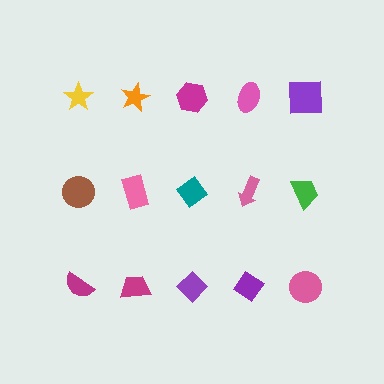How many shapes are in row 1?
5 shapes.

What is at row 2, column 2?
A pink rectangle.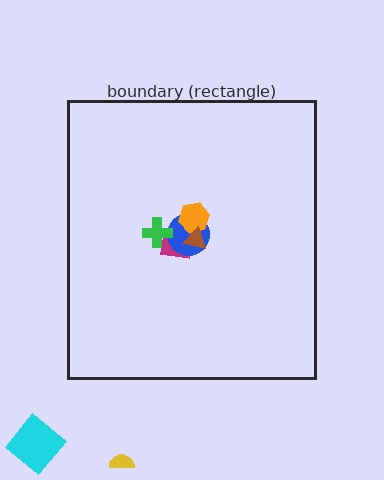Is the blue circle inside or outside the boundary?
Inside.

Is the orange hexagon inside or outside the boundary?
Inside.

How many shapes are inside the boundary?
5 inside, 2 outside.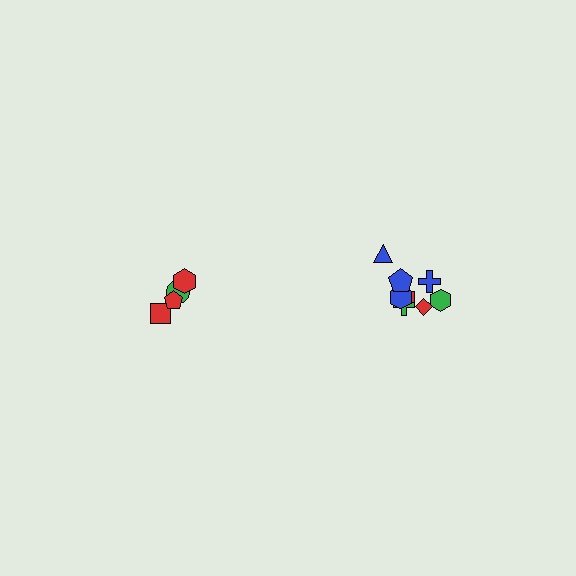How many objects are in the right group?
There are 8 objects.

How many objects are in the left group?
There are 4 objects.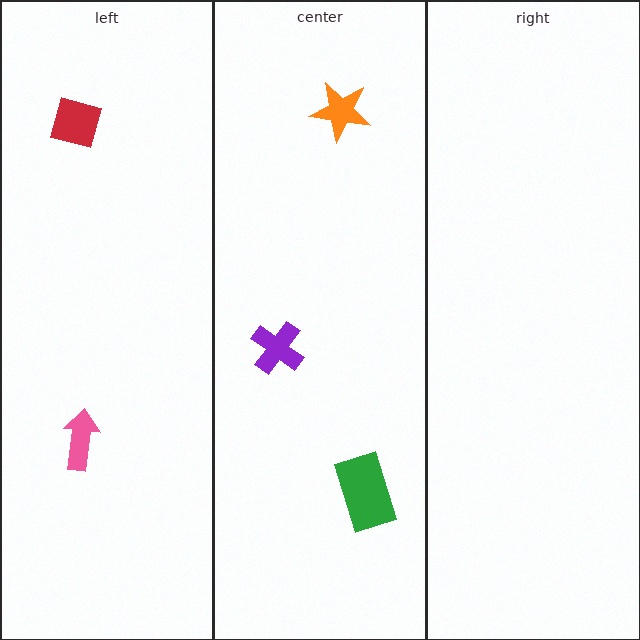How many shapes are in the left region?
2.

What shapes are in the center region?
The green rectangle, the orange star, the purple cross.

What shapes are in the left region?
The red diamond, the pink arrow.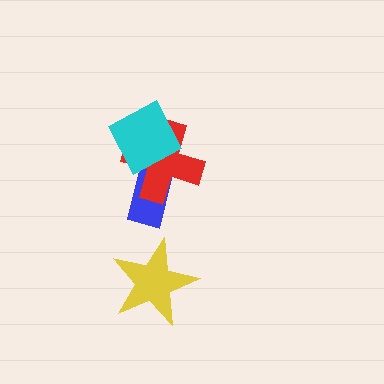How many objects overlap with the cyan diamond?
1 object overlaps with the cyan diamond.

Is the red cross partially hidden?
Yes, it is partially covered by another shape.